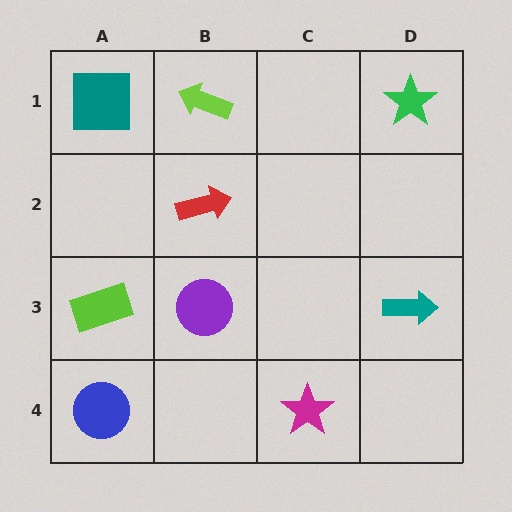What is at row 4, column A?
A blue circle.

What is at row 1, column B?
A lime arrow.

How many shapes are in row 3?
3 shapes.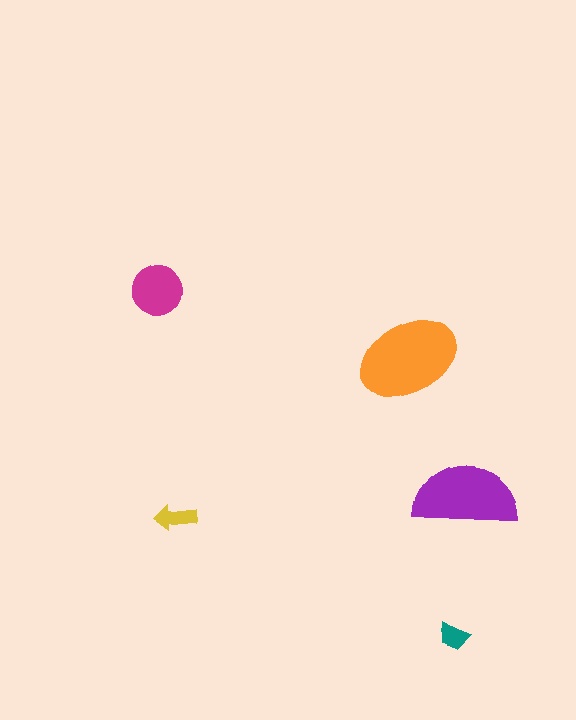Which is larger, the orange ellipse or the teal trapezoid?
The orange ellipse.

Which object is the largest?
The orange ellipse.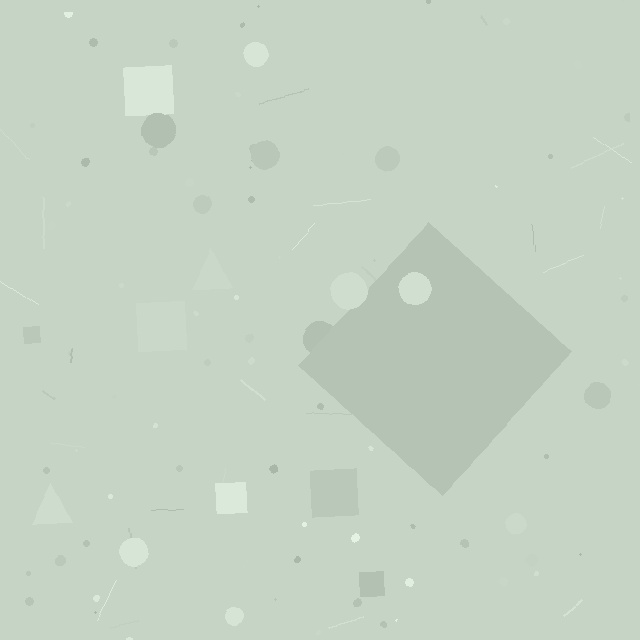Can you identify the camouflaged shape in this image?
The camouflaged shape is a diamond.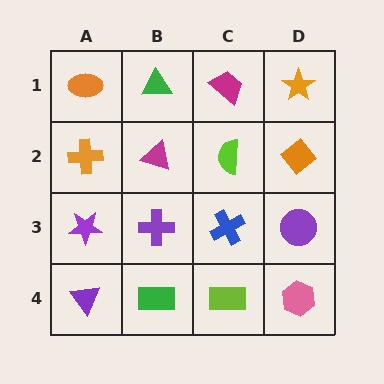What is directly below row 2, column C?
A blue cross.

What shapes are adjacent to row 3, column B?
A magenta triangle (row 2, column B), a green rectangle (row 4, column B), a purple star (row 3, column A), a blue cross (row 3, column C).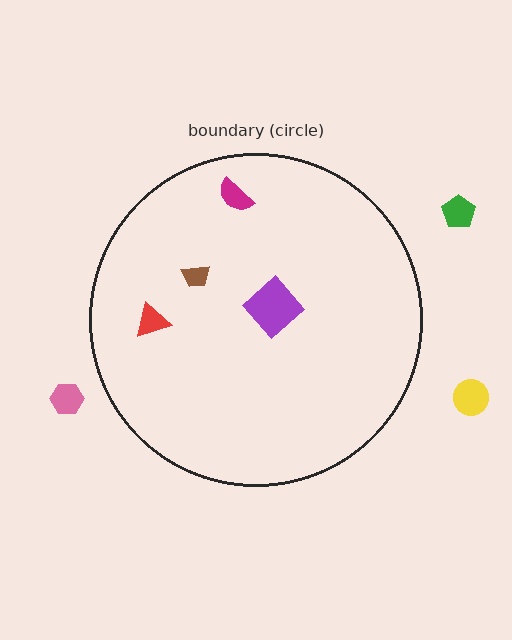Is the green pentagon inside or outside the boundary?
Outside.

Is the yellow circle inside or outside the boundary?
Outside.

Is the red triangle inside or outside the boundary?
Inside.